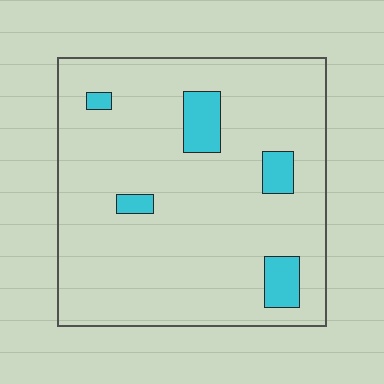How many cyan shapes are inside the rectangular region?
5.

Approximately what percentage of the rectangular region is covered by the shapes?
Approximately 10%.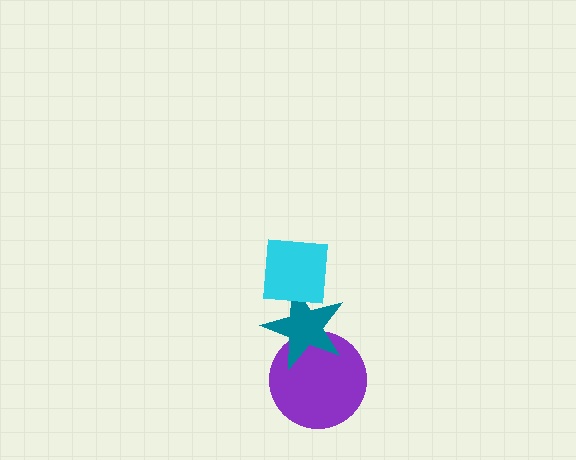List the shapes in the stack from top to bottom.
From top to bottom: the cyan square, the teal star, the purple circle.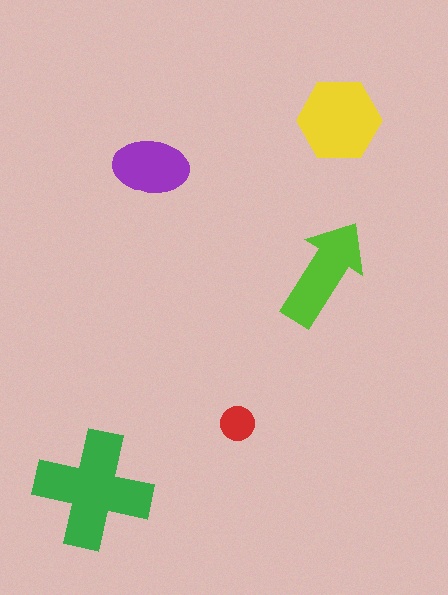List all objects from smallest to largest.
The red circle, the purple ellipse, the lime arrow, the yellow hexagon, the green cross.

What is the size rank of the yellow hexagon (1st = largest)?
2nd.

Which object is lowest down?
The green cross is bottommost.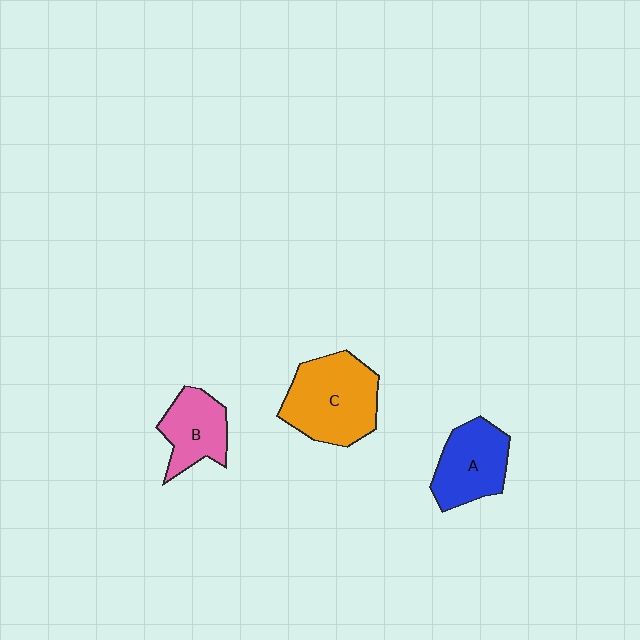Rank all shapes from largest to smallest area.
From largest to smallest: C (orange), A (blue), B (pink).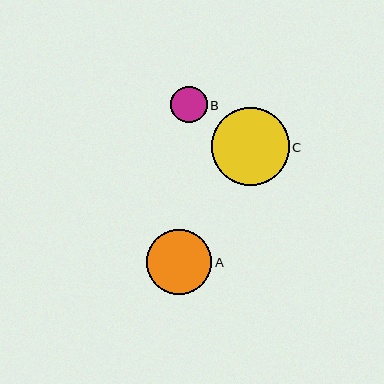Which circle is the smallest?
Circle B is the smallest with a size of approximately 36 pixels.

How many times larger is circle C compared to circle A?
Circle C is approximately 1.2 times the size of circle A.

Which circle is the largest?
Circle C is the largest with a size of approximately 78 pixels.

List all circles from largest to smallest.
From largest to smallest: C, A, B.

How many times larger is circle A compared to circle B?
Circle A is approximately 1.8 times the size of circle B.